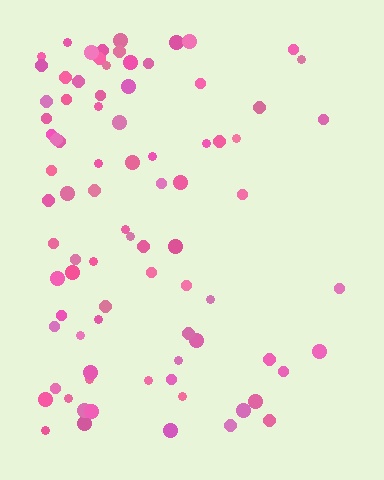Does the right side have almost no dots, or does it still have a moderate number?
Still a moderate number, just noticeably fewer than the left.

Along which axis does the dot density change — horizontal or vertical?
Horizontal.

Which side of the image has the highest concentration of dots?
The left.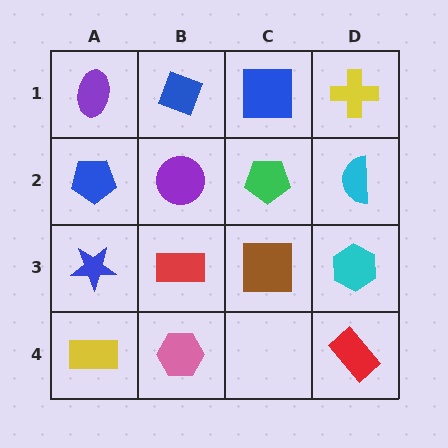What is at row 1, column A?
A purple ellipse.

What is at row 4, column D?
A red rectangle.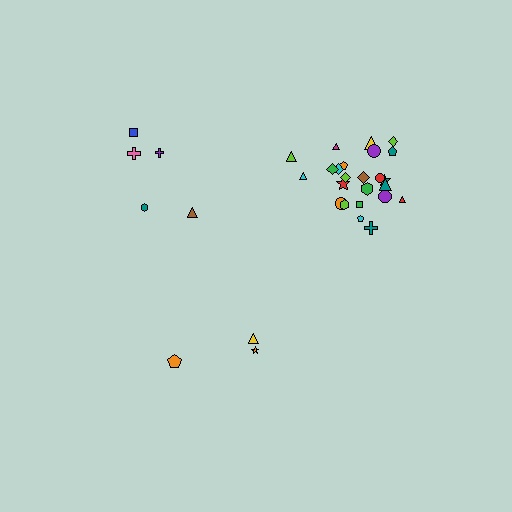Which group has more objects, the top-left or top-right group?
The top-right group.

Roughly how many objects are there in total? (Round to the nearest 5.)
Roughly 35 objects in total.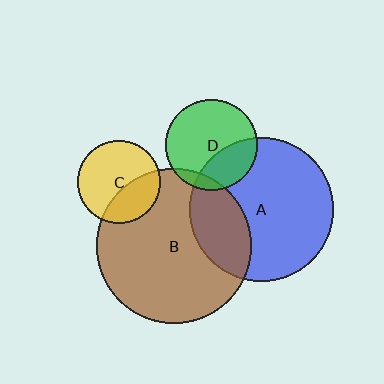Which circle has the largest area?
Circle B (brown).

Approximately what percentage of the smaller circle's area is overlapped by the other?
Approximately 25%.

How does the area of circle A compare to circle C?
Approximately 3.0 times.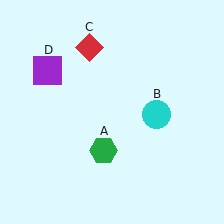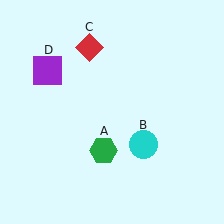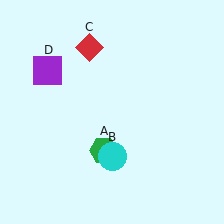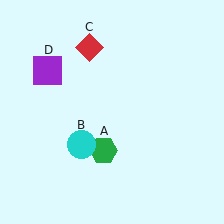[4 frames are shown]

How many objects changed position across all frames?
1 object changed position: cyan circle (object B).